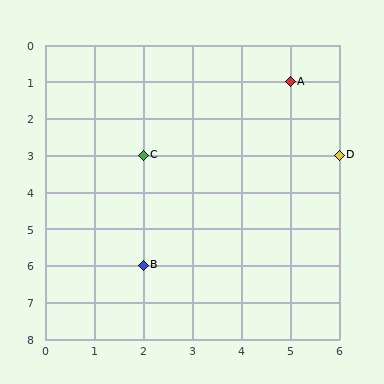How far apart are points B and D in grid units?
Points B and D are 4 columns and 3 rows apart (about 5.0 grid units diagonally).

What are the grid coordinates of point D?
Point D is at grid coordinates (6, 3).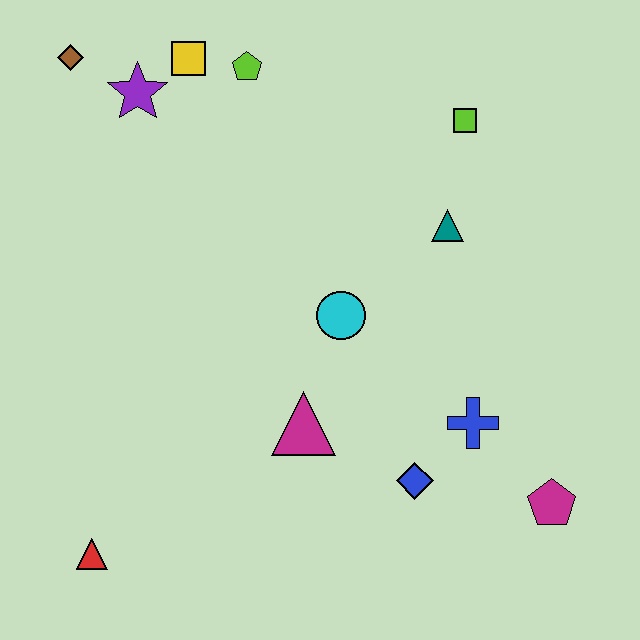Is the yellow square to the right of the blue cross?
No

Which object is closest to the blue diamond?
The blue cross is closest to the blue diamond.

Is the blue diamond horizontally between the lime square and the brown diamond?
Yes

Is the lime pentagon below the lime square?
No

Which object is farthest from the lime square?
The red triangle is farthest from the lime square.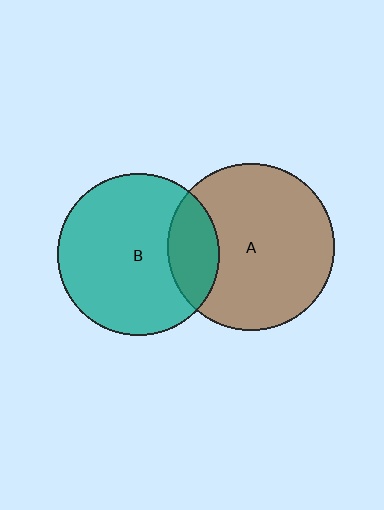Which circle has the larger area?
Circle A (brown).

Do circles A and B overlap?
Yes.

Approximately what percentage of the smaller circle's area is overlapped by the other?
Approximately 20%.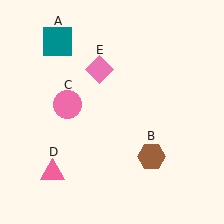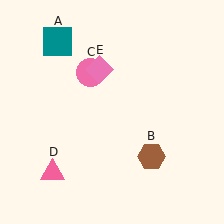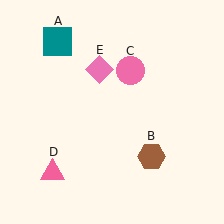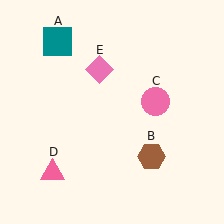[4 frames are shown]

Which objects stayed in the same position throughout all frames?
Teal square (object A) and brown hexagon (object B) and pink triangle (object D) and pink diamond (object E) remained stationary.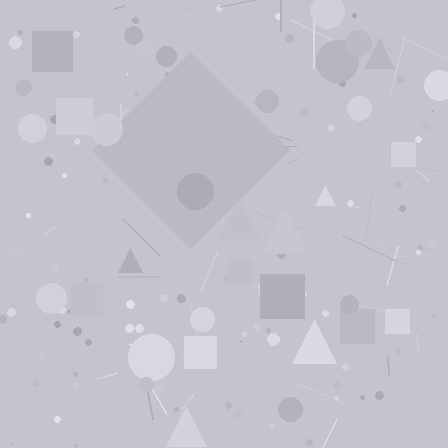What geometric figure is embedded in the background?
A diamond is embedded in the background.